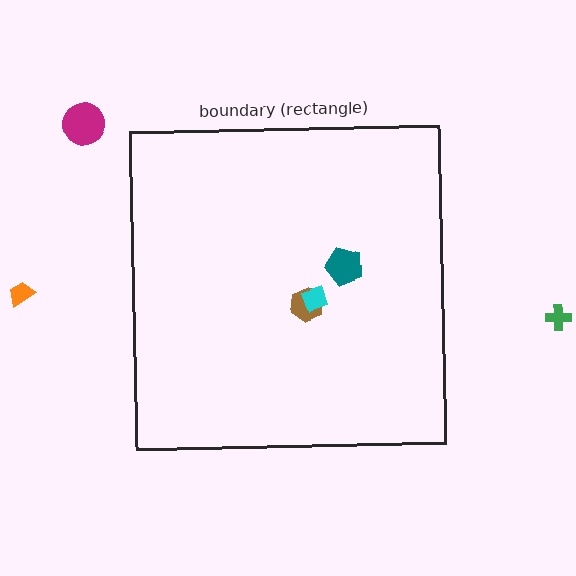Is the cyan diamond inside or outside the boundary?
Inside.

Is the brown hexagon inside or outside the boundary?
Inside.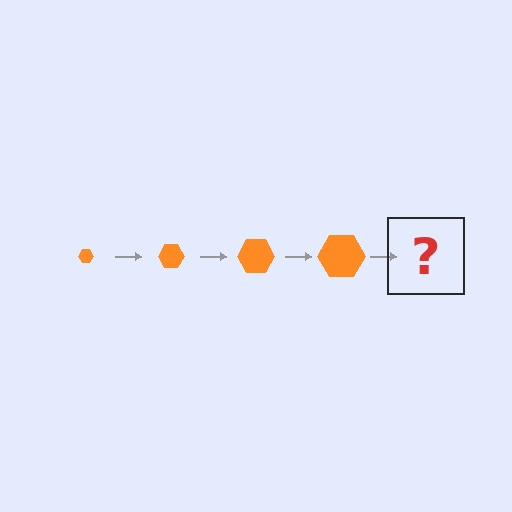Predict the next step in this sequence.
The next step is an orange hexagon, larger than the previous one.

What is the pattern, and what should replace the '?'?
The pattern is that the hexagon gets progressively larger each step. The '?' should be an orange hexagon, larger than the previous one.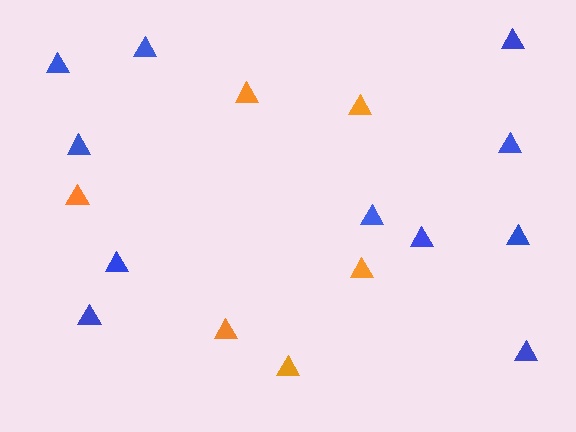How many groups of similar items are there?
There are 2 groups: one group of orange triangles (6) and one group of blue triangles (11).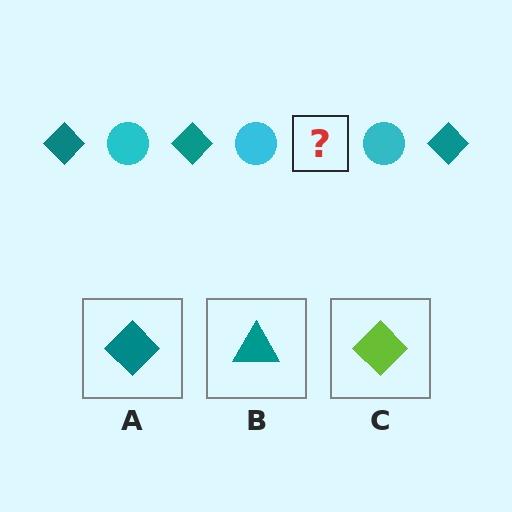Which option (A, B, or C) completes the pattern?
A.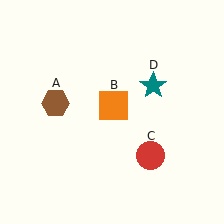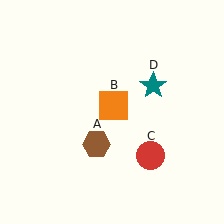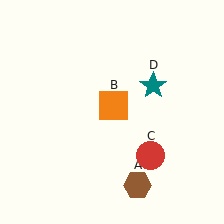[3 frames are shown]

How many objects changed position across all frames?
1 object changed position: brown hexagon (object A).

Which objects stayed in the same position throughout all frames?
Orange square (object B) and red circle (object C) and teal star (object D) remained stationary.